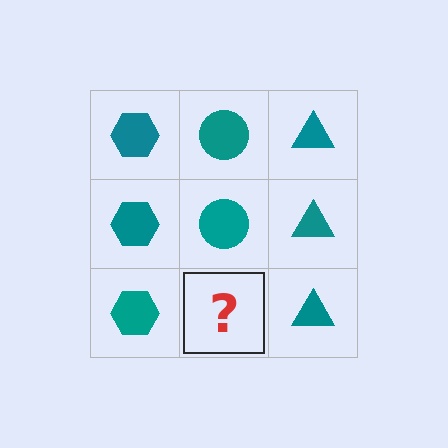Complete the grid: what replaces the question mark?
The question mark should be replaced with a teal circle.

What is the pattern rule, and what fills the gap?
The rule is that each column has a consistent shape. The gap should be filled with a teal circle.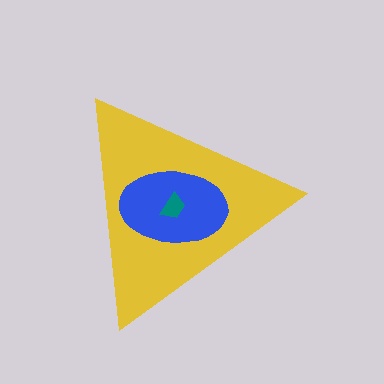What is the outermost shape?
The yellow triangle.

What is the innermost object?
The teal trapezoid.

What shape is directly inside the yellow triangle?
The blue ellipse.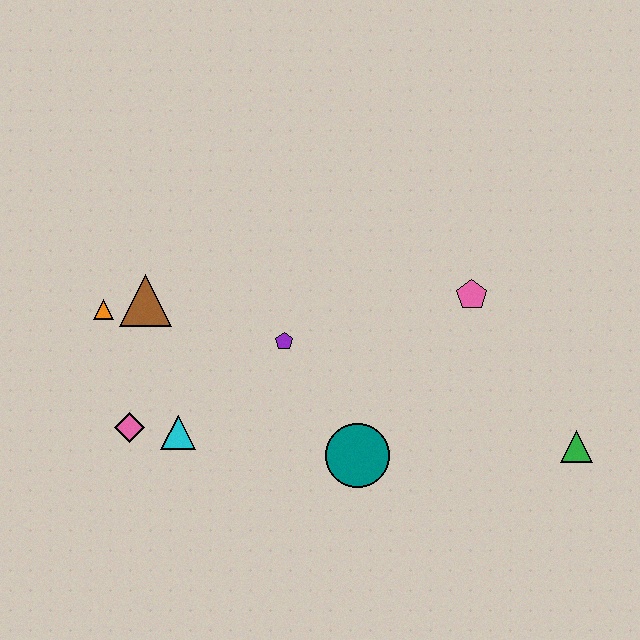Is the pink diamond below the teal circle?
No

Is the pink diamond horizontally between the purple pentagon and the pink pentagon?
No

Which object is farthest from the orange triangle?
The green triangle is farthest from the orange triangle.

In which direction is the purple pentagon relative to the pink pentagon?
The purple pentagon is to the left of the pink pentagon.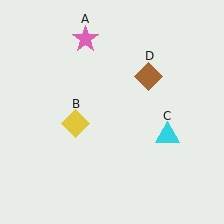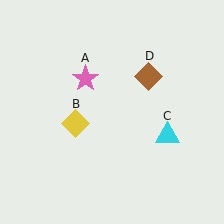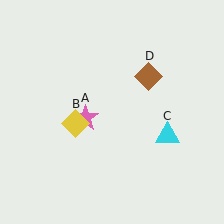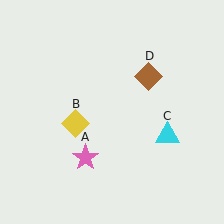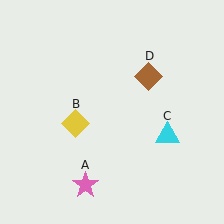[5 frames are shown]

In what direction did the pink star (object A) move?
The pink star (object A) moved down.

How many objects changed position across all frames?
1 object changed position: pink star (object A).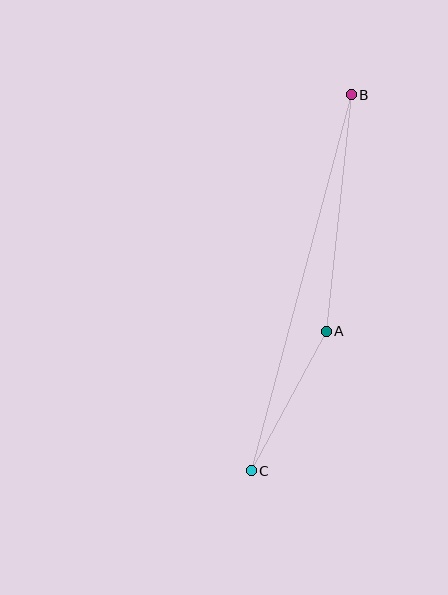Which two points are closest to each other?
Points A and C are closest to each other.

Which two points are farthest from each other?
Points B and C are farthest from each other.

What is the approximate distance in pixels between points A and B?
The distance between A and B is approximately 238 pixels.